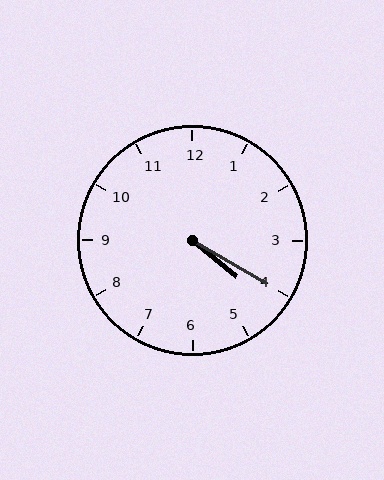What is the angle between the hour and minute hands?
Approximately 10 degrees.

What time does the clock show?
4:20.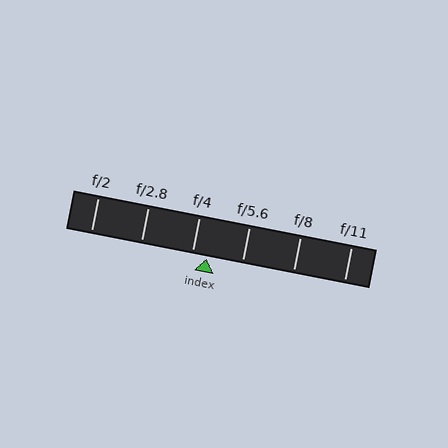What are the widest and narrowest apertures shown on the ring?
The widest aperture shown is f/2 and the narrowest is f/11.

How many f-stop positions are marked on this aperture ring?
There are 6 f-stop positions marked.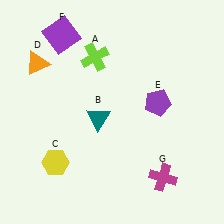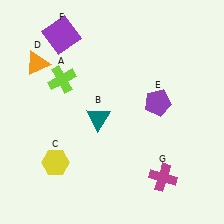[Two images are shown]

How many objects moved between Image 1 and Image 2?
1 object moved between the two images.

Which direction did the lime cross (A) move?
The lime cross (A) moved left.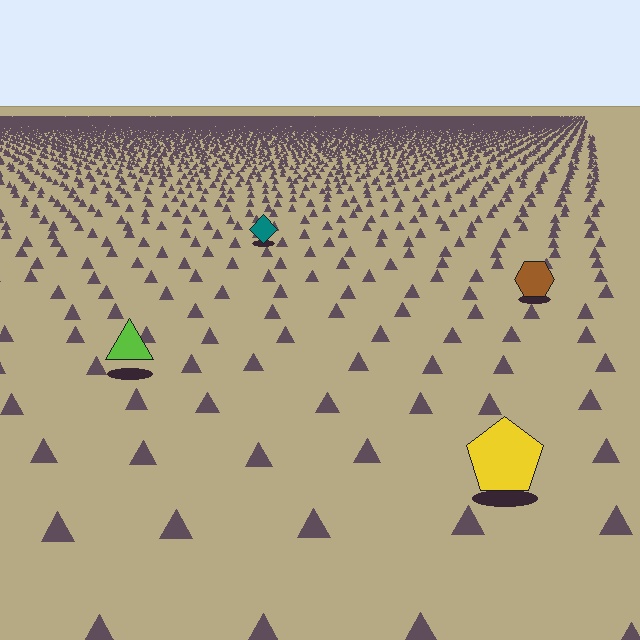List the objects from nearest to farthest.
From nearest to farthest: the yellow pentagon, the lime triangle, the brown hexagon, the teal diamond.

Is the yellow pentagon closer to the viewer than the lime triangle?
Yes. The yellow pentagon is closer — you can tell from the texture gradient: the ground texture is coarser near it.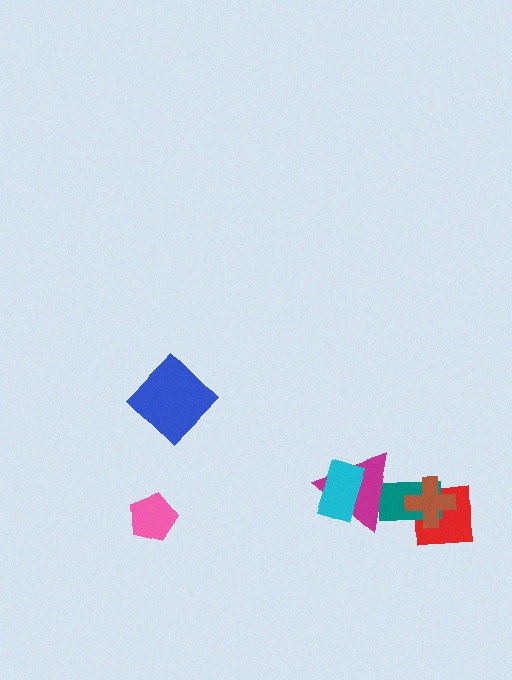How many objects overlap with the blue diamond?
0 objects overlap with the blue diamond.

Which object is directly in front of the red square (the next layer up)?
The teal rectangle is directly in front of the red square.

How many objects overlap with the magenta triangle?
2 objects overlap with the magenta triangle.